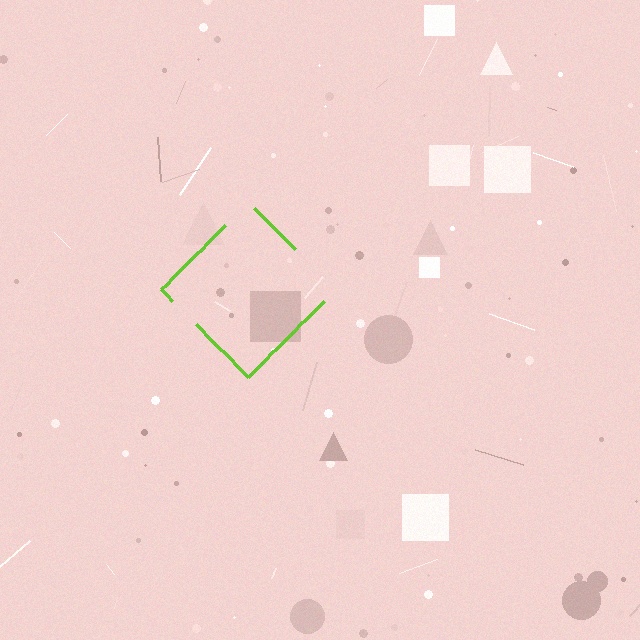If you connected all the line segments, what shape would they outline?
They would outline a diamond.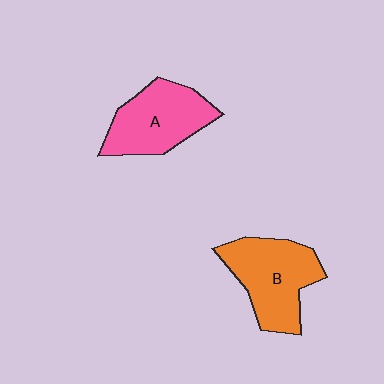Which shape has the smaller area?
Shape A (pink).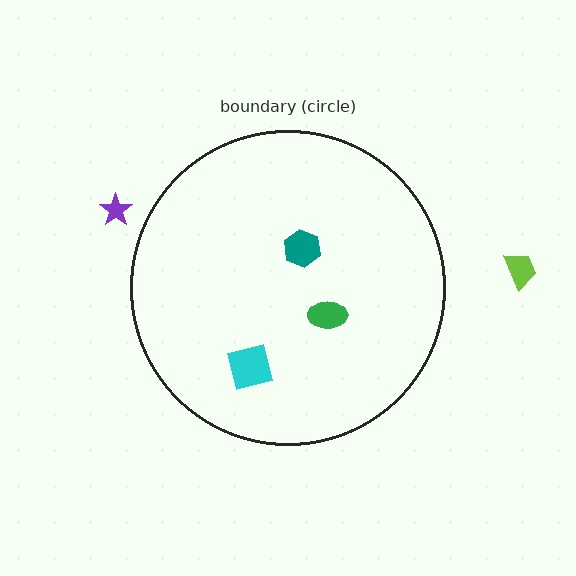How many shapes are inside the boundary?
3 inside, 2 outside.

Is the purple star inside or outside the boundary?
Outside.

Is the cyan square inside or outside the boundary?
Inside.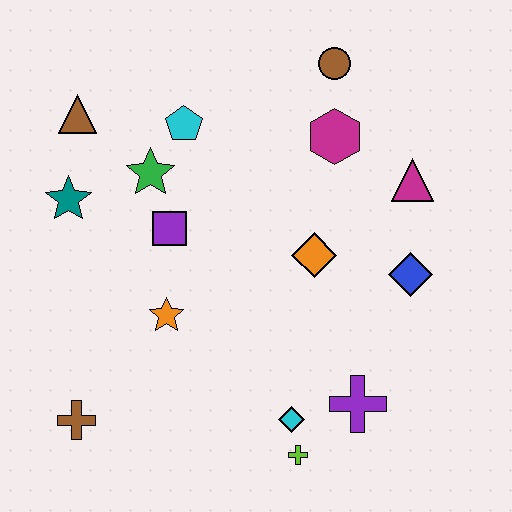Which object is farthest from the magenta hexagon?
The brown cross is farthest from the magenta hexagon.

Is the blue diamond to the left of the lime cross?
No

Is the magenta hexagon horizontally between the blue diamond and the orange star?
Yes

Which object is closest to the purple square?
The green star is closest to the purple square.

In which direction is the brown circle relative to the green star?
The brown circle is to the right of the green star.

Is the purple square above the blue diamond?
Yes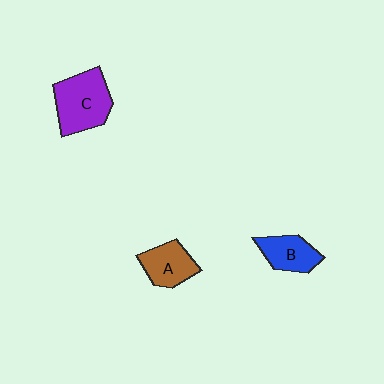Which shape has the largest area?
Shape C (purple).